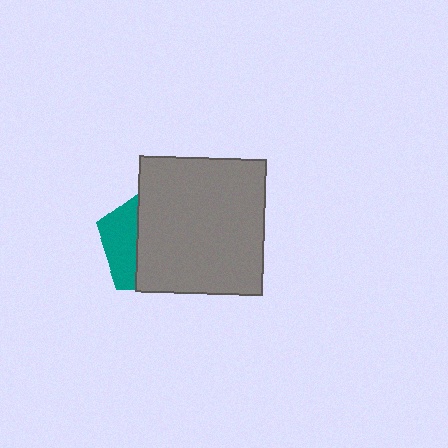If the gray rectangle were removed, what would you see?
You would see the complete teal pentagon.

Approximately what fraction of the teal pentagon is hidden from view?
Roughly 69% of the teal pentagon is hidden behind the gray rectangle.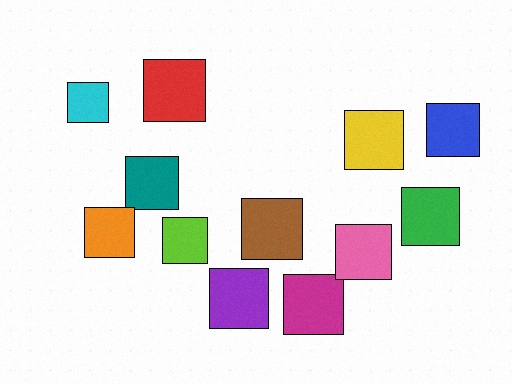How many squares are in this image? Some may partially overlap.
There are 12 squares.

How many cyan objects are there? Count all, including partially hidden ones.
There is 1 cyan object.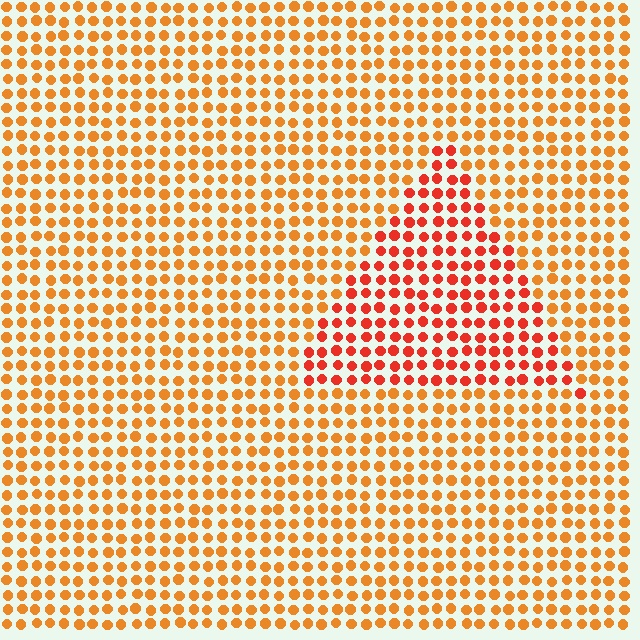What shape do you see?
I see a triangle.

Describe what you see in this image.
The image is filled with small orange elements in a uniform arrangement. A triangle-shaped region is visible where the elements are tinted to a slightly different hue, forming a subtle color boundary.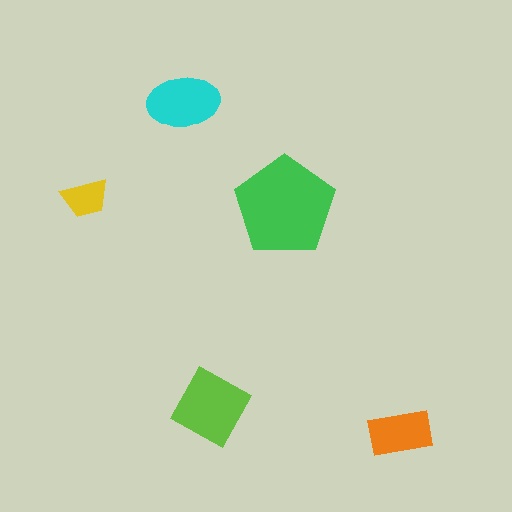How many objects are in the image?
There are 5 objects in the image.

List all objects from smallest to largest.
The yellow trapezoid, the orange rectangle, the cyan ellipse, the lime diamond, the green pentagon.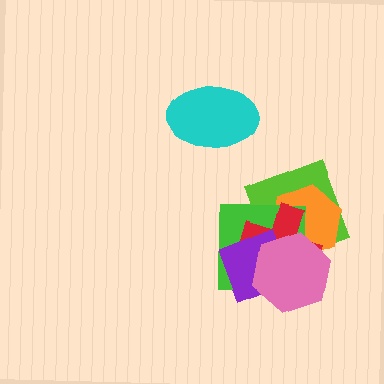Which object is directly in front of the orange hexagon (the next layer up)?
The green square is directly in front of the orange hexagon.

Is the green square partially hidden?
Yes, it is partially covered by another shape.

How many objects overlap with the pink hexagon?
5 objects overlap with the pink hexagon.